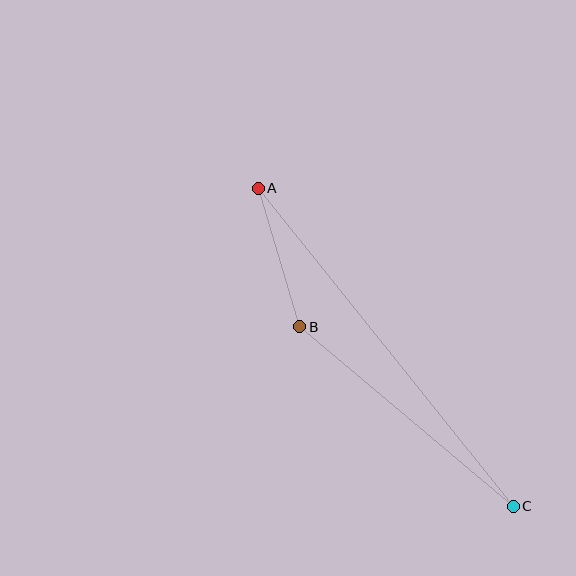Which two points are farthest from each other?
Points A and C are farthest from each other.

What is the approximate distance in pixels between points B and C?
The distance between B and C is approximately 279 pixels.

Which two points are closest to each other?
Points A and B are closest to each other.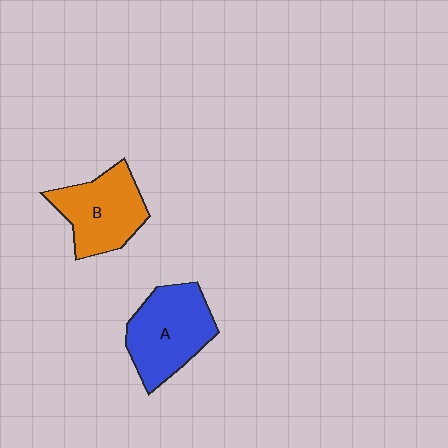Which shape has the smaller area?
Shape B (orange).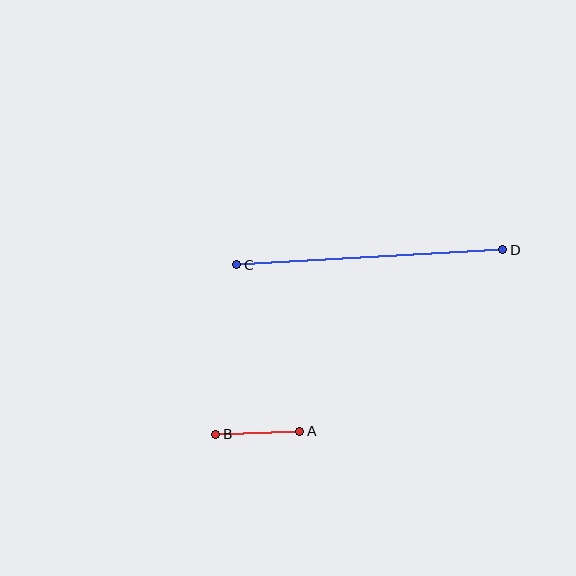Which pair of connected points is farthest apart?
Points C and D are farthest apart.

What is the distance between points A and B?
The distance is approximately 84 pixels.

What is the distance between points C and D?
The distance is approximately 266 pixels.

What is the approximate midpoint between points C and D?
The midpoint is at approximately (370, 257) pixels.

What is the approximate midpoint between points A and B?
The midpoint is at approximately (258, 433) pixels.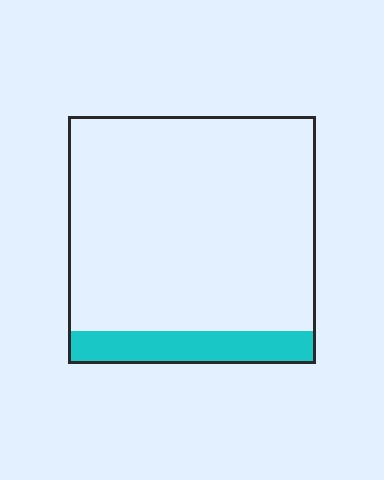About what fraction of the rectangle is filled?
About one eighth (1/8).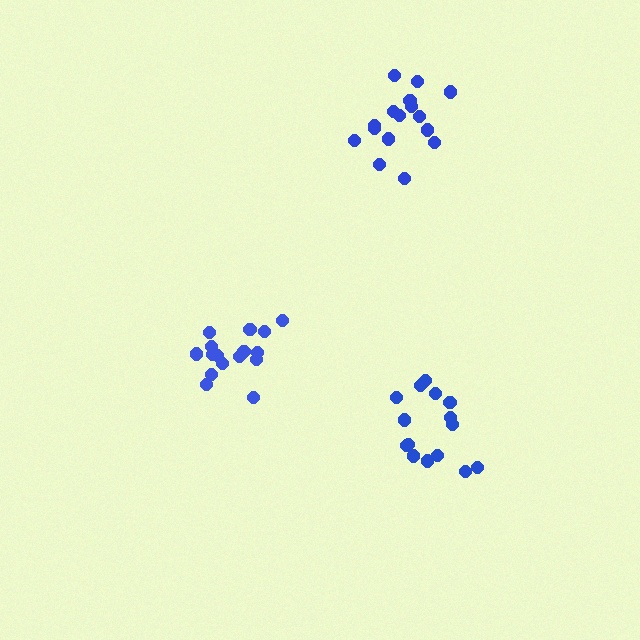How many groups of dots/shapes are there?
There are 3 groups.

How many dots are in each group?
Group 1: 16 dots, Group 2: 16 dots, Group 3: 15 dots (47 total).